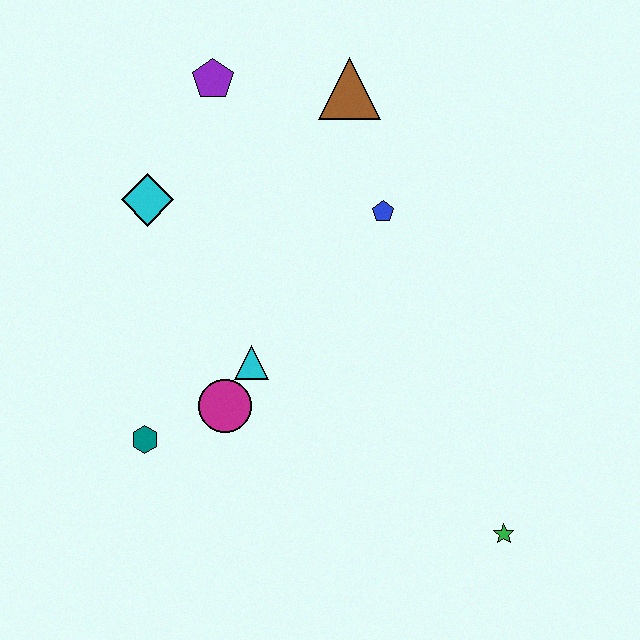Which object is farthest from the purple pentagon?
The green star is farthest from the purple pentagon.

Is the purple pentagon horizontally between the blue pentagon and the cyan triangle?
No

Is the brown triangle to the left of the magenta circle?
No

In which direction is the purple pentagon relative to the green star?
The purple pentagon is above the green star.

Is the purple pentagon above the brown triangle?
Yes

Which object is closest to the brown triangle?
The blue pentagon is closest to the brown triangle.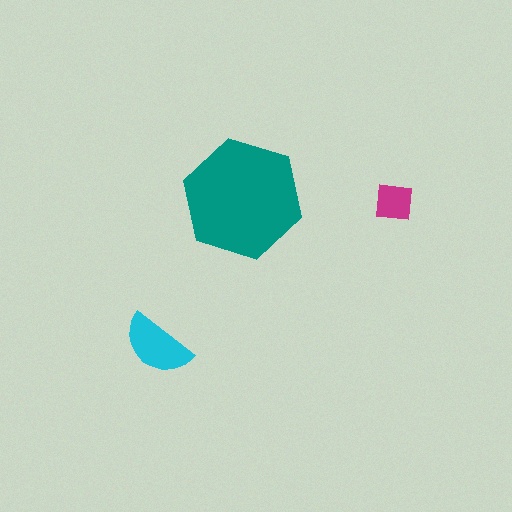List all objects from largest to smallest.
The teal hexagon, the cyan semicircle, the magenta square.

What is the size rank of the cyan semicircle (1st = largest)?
2nd.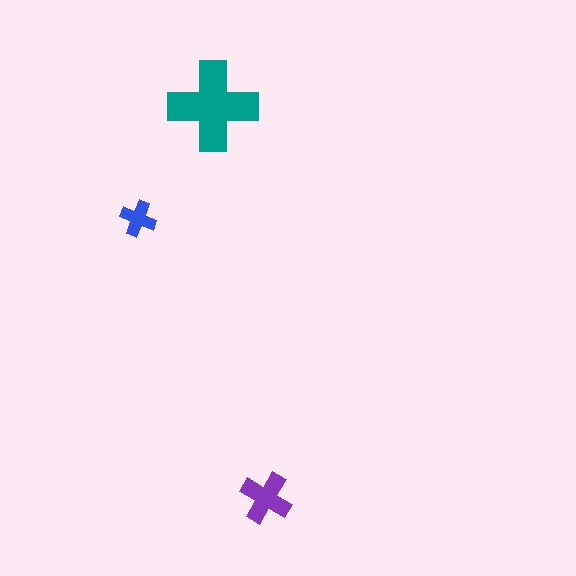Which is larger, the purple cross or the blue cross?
The purple one.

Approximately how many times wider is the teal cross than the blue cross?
About 2.5 times wider.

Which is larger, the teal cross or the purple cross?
The teal one.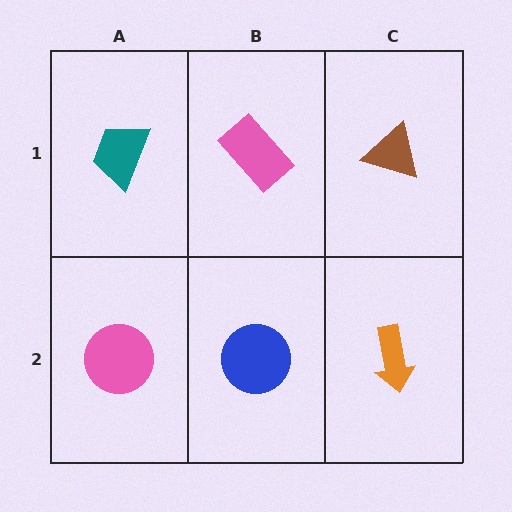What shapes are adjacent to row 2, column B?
A pink rectangle (row 1, column B), a pink circle (row 2, column A), an orange arrow (row 2, column C).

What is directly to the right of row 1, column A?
A pink rectangle.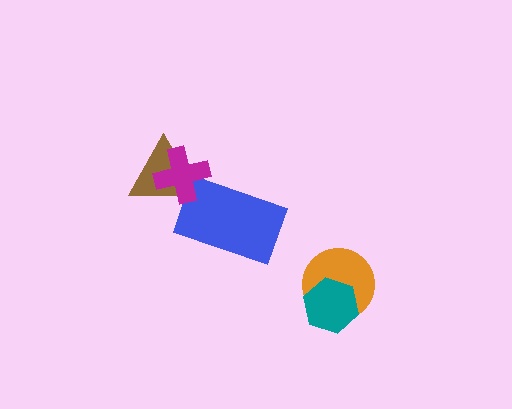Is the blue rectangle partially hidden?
Yes, it is partially covered by another shape.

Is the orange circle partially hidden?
Yes, it is partially covered by another shape.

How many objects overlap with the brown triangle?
2 objects overlap with the brown triangle.